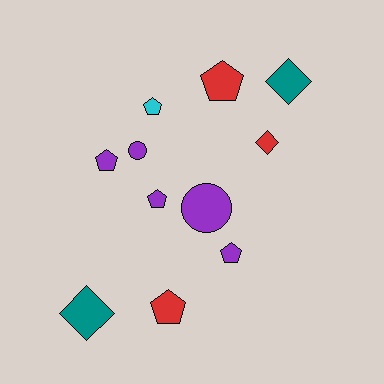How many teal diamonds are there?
There are 2 teal diamonds.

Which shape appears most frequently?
Pentagon, with 6 objects.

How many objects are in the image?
There are 11 objects.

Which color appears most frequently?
Purple, with 5 objects.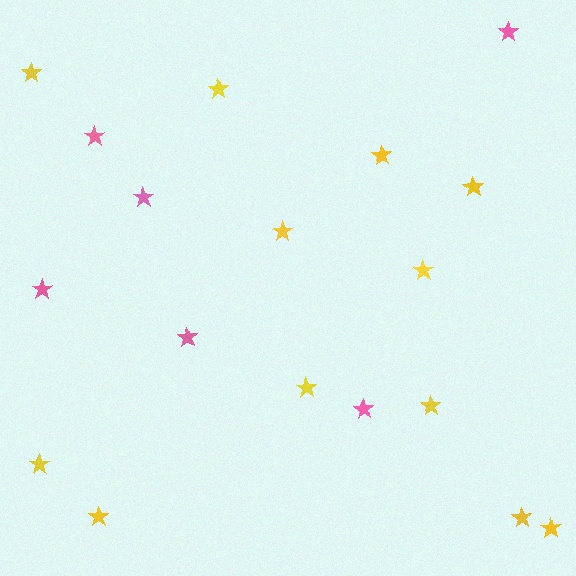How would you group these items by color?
There are 2 groups: one group of yellow stars (12) and one group of pink stars (6).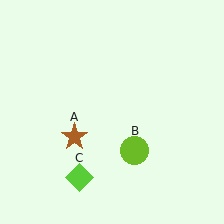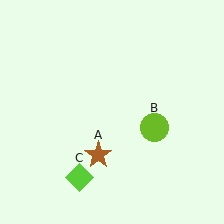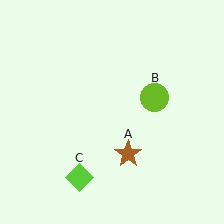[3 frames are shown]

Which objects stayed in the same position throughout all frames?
Lime diamond (object C) remained stationary.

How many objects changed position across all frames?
2 objects changed position: brown star (object A), lime circle (object B).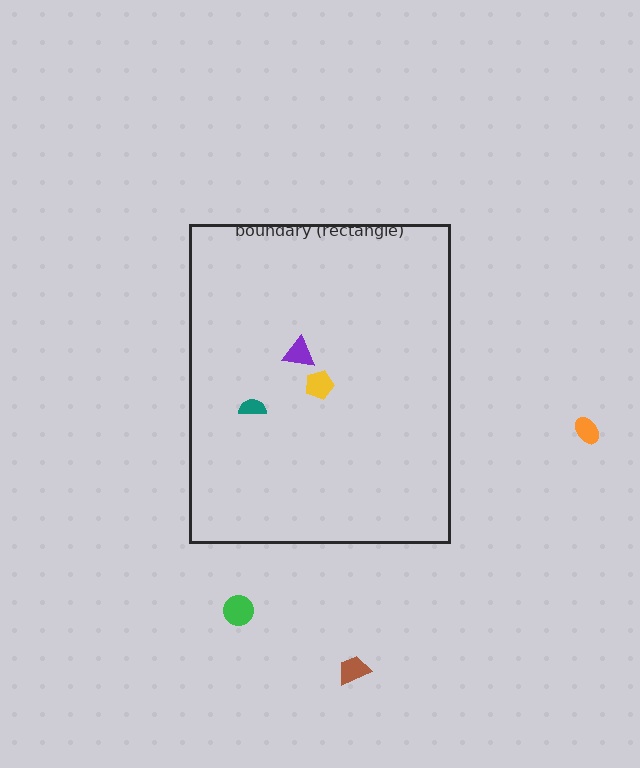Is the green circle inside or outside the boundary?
Outside.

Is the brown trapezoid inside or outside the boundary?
Outside.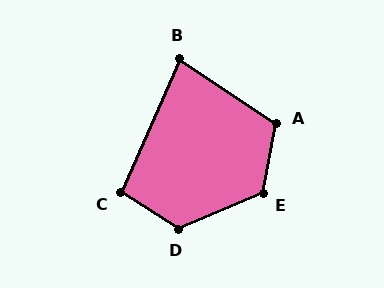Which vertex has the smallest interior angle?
B, at approximately 80 degrees.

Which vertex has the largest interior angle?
D, at approximately 124 degrees.